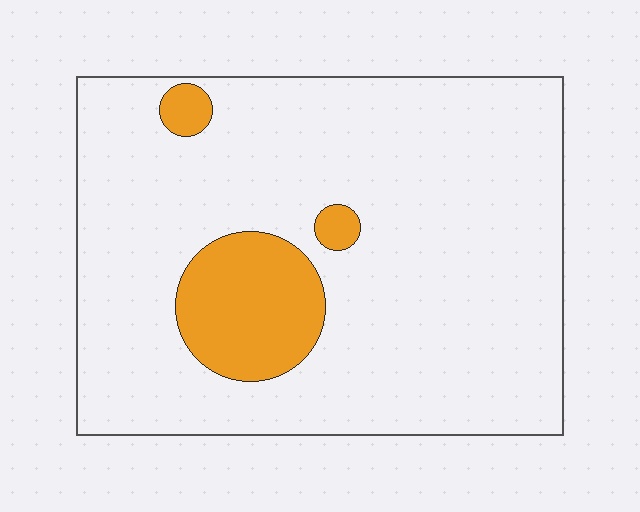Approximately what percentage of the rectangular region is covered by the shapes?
Approximately 10%.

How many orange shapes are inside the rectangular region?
3.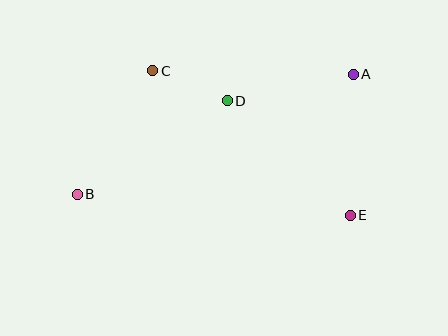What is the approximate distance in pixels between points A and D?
The distance between A and D is approximately 129 pixels.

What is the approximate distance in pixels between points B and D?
The distance between B and D is approximately 177 pixels.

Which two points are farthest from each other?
Points A and B are farthest from each other.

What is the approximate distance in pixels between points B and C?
The distance between B and C is approximately 145 pixels.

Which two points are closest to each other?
Points C and D are closest to each other.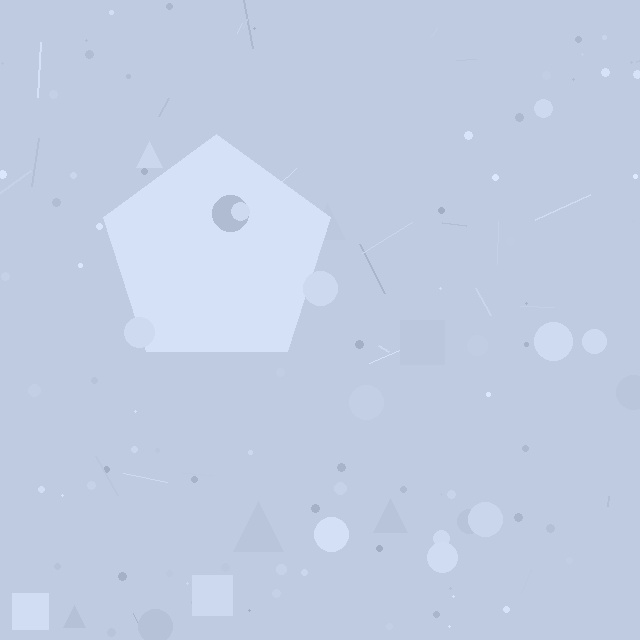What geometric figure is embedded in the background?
A pentagon is embedded in the background.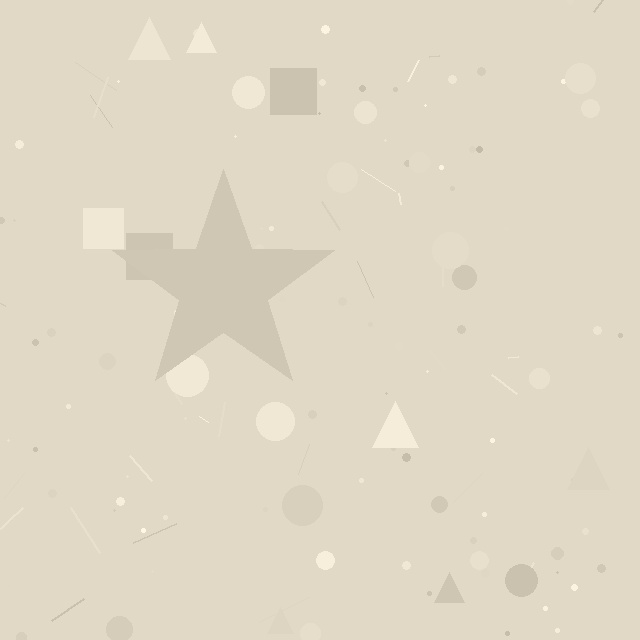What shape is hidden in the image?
A star is hidden in the image.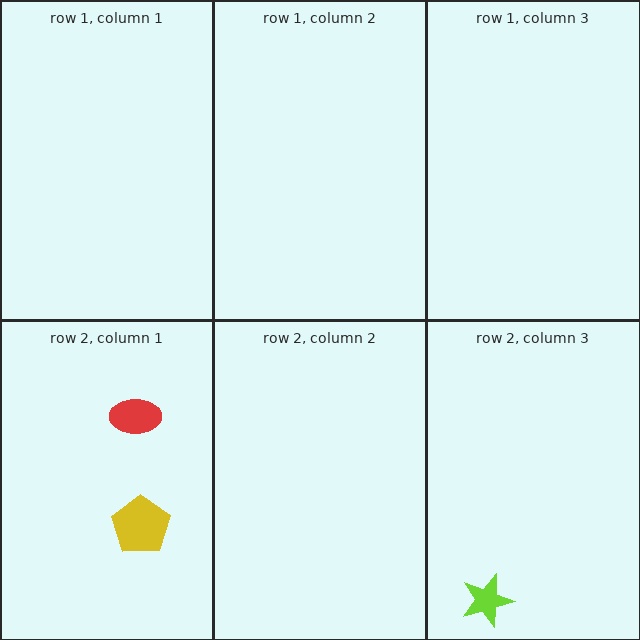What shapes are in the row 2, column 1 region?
The yellow pentagon, the red ellipse.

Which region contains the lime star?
The row 2, column 3 region.